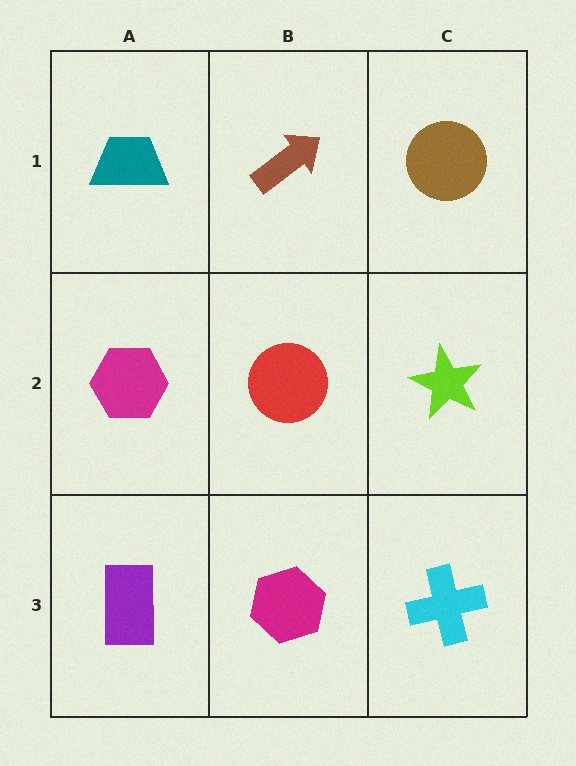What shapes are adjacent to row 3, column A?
A magenta hexagon (row 2, column A), a magenta hexagon (row 3, column B).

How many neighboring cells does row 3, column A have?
2.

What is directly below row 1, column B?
A red circle.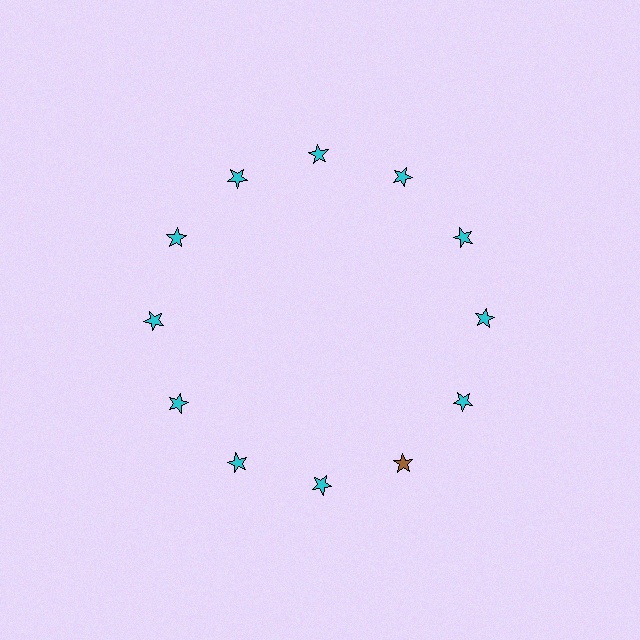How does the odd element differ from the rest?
It has a different color: brown instead of cyan.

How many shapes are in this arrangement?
There are 12 shapes arranged in a ring pattern.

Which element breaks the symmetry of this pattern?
The brown star at roughly the 5 o'clock position breaks the symmetry. All other shapes are cyan stars.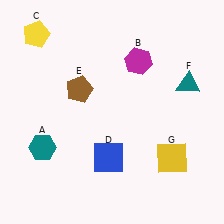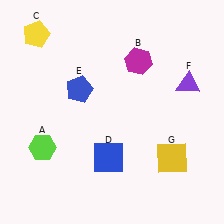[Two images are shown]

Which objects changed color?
A changed from teal to lime. E changed from brown to blue. F changed from teal to purple.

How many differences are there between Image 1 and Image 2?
There are 3 differences between the two images.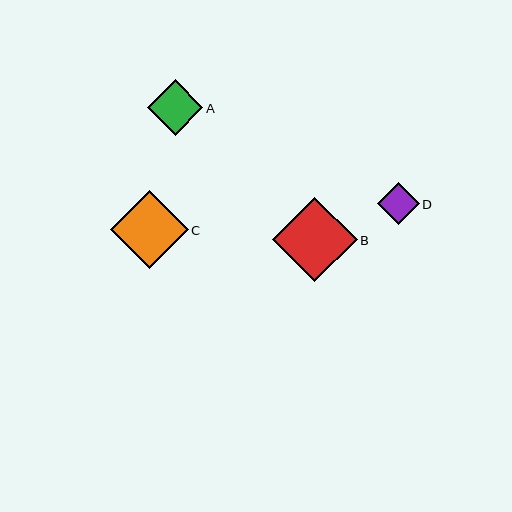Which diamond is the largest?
Diamond B is the largest with a size of approximately 85 pixels.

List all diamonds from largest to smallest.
From largest to smallest: B, C, A, D.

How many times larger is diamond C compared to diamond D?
Diamond C is approximately 1.8 times the size of diamond D.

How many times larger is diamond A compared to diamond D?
Diamond A is approximately 1.3 times the size of diamond D.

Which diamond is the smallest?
Diamond D is the smallest with a size of approximately 42 pixels.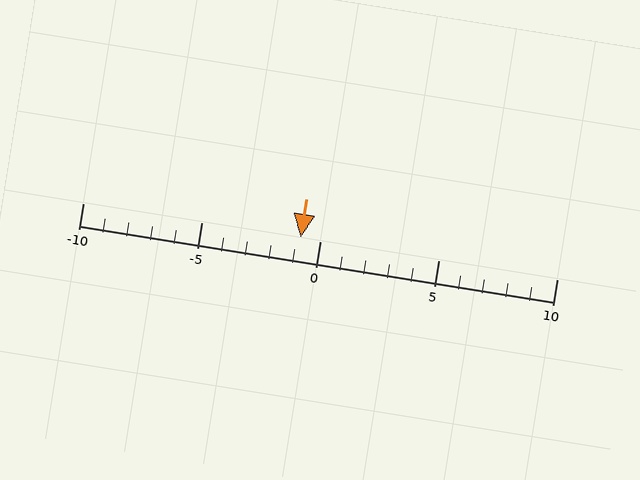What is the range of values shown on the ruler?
The ruler shows values from -10 to 10.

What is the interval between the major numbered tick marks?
The major tick marks are spaced 5 units apart.